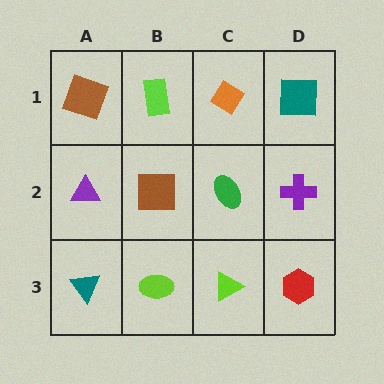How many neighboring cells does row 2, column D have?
3.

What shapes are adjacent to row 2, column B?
A lime rectangle (row 1, column B), a lime ellipse (row 3, column B), a purple triangle (row 2, column A), a green ellipse (row 2, column C).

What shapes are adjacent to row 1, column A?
A purple triangle (row 2, column A), a lime rectangle (row 1, column B).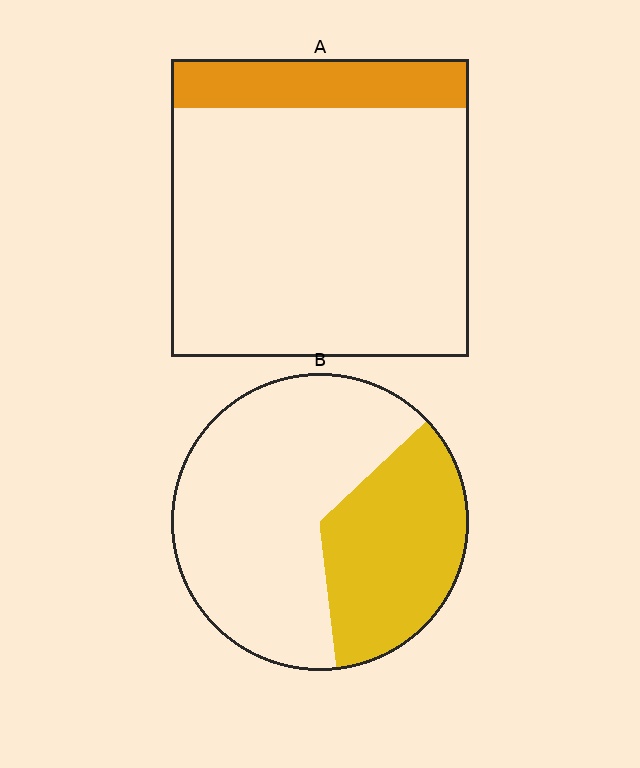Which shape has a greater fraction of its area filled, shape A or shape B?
Shape B.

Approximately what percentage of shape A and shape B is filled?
A is approximately 15% and B is approximately 35%.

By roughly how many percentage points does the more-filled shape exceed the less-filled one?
By roughly 20 percentage points (B over A).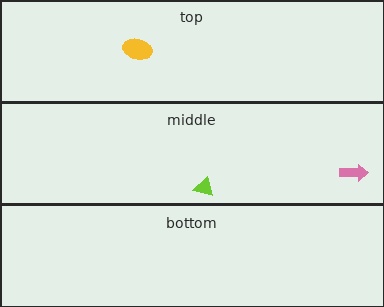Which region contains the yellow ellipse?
The top region.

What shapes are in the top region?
The yellow ellipse.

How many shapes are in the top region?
1.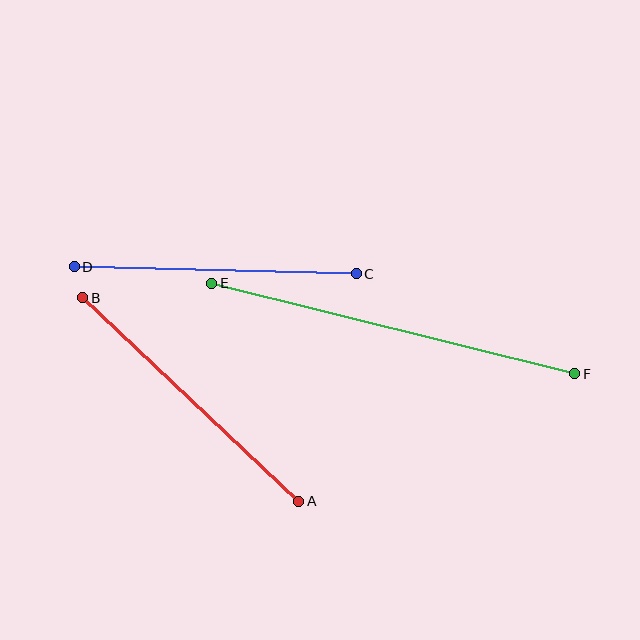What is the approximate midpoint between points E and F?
The midpoint is at approximately (393, 328) pixels.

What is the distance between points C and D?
The distance is approximately 282 pixels.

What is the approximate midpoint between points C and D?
The midpoint is at approximately (215, 270) pixels.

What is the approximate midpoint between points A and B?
The midpoint is at approximately (191, 399) pixels.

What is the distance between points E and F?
The distance is approximately 374 pixels.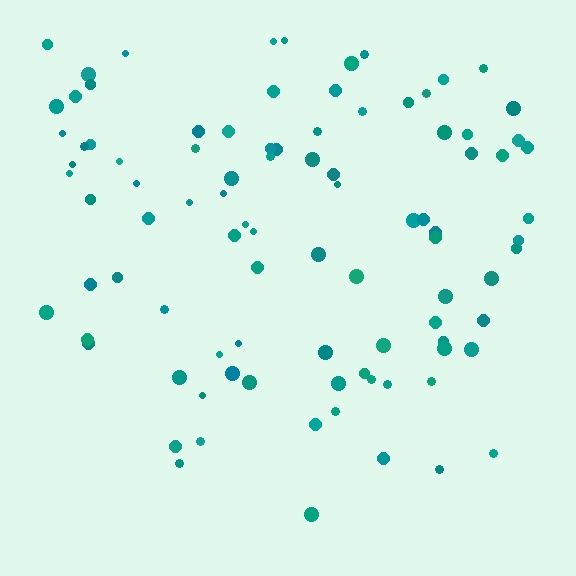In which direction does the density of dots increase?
From bottom to top, with the top side densest.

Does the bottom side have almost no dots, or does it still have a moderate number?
Still a moderate number, just noticeably fewer than the top.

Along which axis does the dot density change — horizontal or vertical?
Vertical.